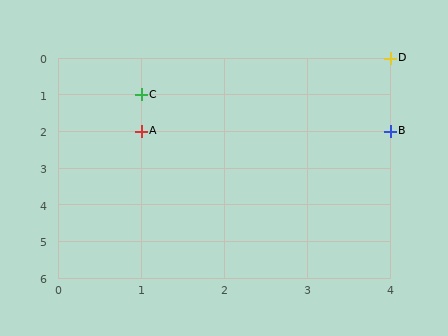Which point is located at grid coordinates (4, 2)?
Point B is at (4, 2).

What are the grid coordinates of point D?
Point D is at grid coordinates (4, 0).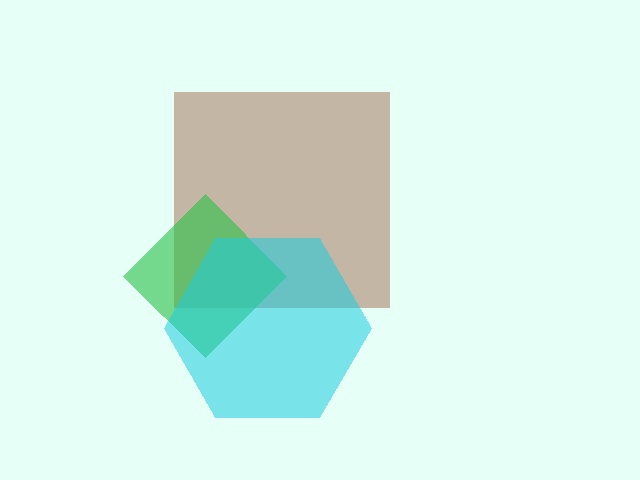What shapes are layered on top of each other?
The layered shapes are: a brown square, a green diamond, a cyan hexagon.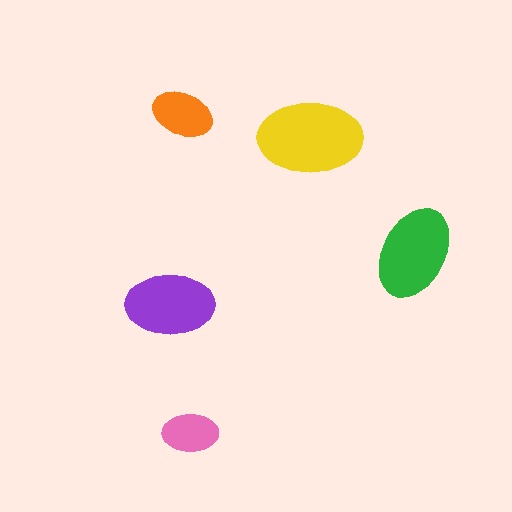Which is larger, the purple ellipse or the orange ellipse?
The purple one.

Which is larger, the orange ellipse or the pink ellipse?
The orange one.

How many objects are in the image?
There are 5 objects in the image.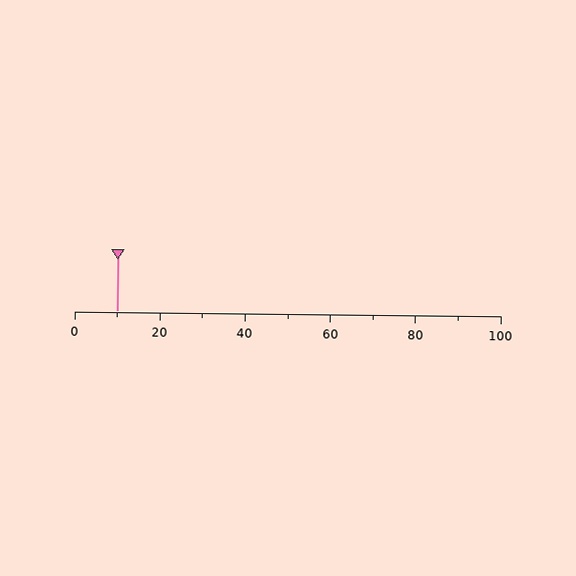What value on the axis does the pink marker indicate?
The marker indicates approximately 10.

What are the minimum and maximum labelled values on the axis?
The axis runs from 0 to 100.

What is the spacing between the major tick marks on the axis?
The major ticks are spaced 20 apart.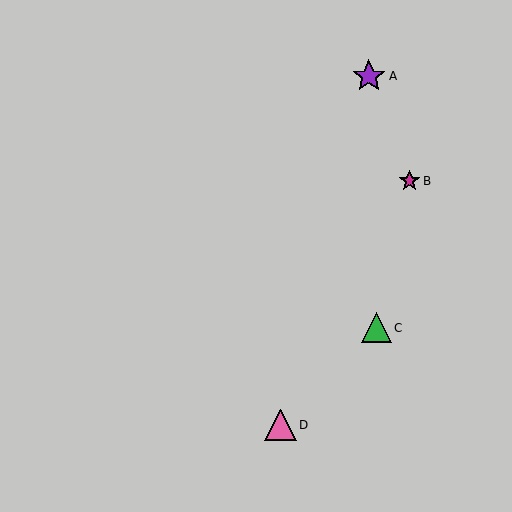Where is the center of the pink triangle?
The center of the pink triangle is at (281, 425).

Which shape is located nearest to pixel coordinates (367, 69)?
The purple star (labeled A) at (369, 76) is nearest to that location.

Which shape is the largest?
The purple star (labeled A) is the largest.